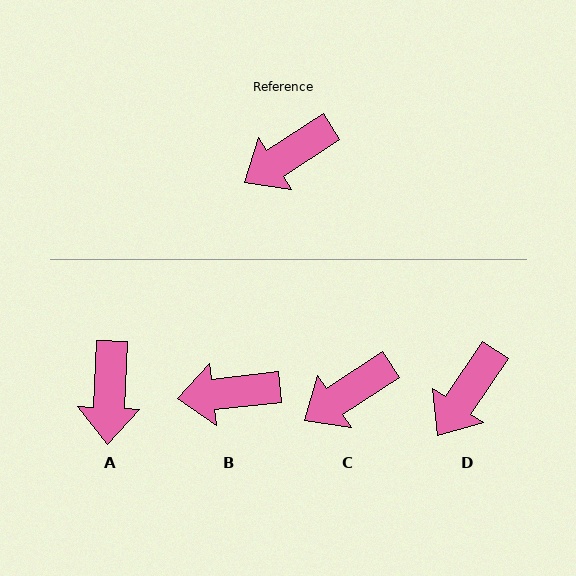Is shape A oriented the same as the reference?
No, it is off by about 55 degrees.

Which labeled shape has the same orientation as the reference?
C.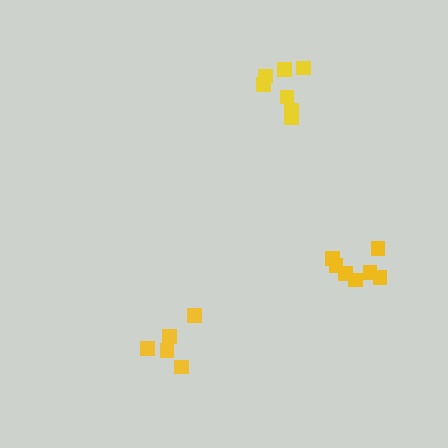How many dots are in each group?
Group 1: 7 dots, Group 2: 5 dots, Group 3: 7 dots (19 total).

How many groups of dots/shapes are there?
There are 3 groups.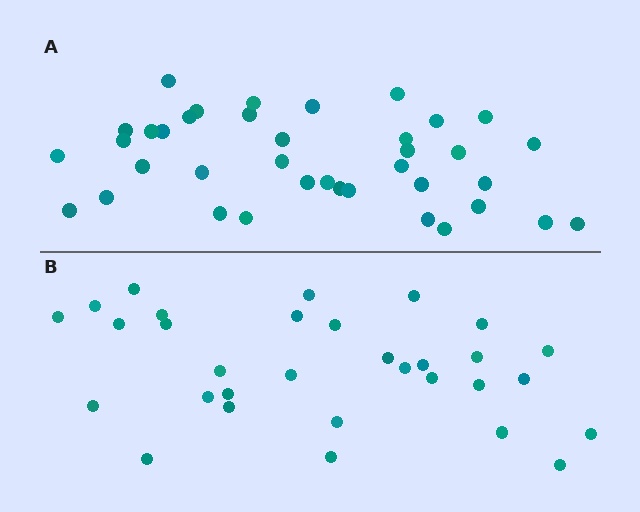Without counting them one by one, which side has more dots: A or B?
Region A (the top region) has more dots.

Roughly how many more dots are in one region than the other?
Region A has roughly 8 or so more dots than region B.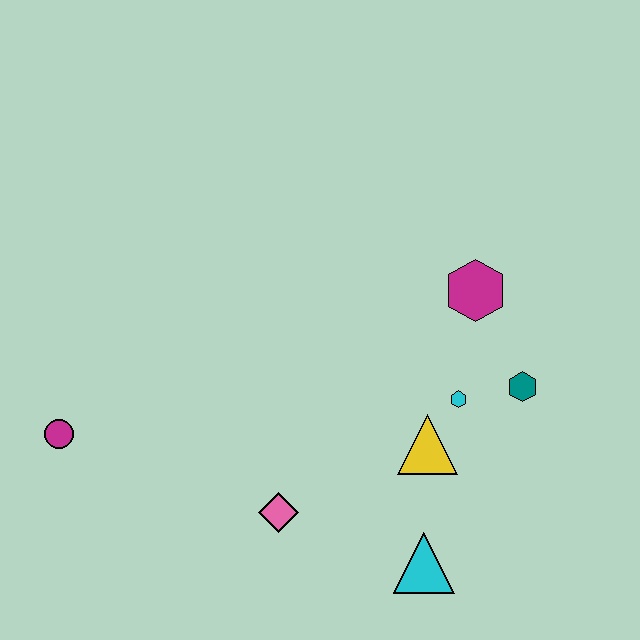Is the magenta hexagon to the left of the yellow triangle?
No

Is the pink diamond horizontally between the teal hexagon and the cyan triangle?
No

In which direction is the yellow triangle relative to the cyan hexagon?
The yellow triangle is below the cyan hexagon.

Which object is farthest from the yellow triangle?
The magenta circle is farthest from the yellow triangle.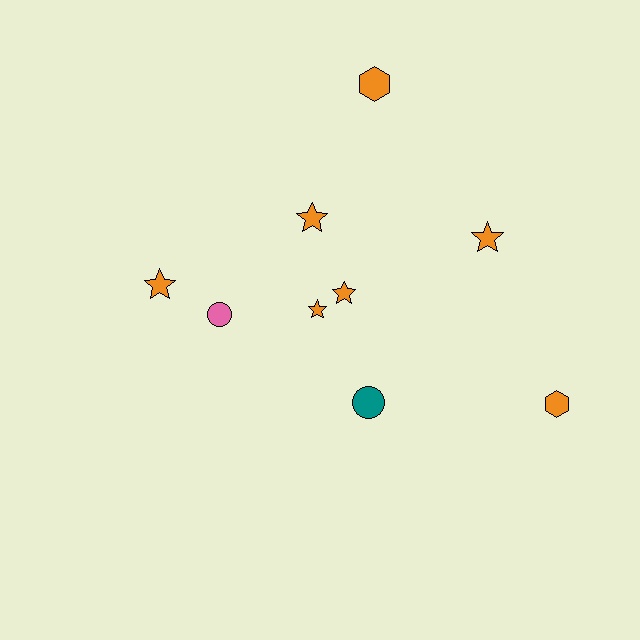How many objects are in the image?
There are 9 objects.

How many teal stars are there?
There are no teal stars.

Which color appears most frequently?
Orange, with 7 objects.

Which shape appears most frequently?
Star, with 5 objects.